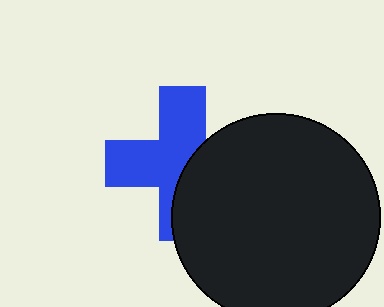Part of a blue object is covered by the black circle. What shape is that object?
It is a cross.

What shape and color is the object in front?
The object in front is a black circle.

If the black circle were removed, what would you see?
You would see the complete blue cross.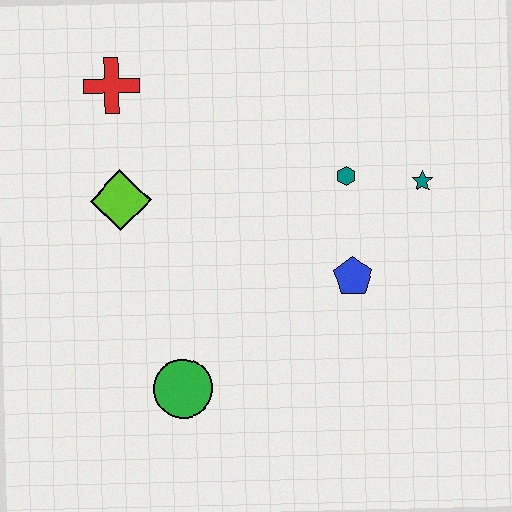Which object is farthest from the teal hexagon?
The green circle is farthest from the teal hexagon.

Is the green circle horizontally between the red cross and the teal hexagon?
Yes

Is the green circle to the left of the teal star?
Yes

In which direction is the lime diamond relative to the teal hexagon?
The lime diamond is to the left of the teal hexagon.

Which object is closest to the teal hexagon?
The teal star is closest to the teal hexagon.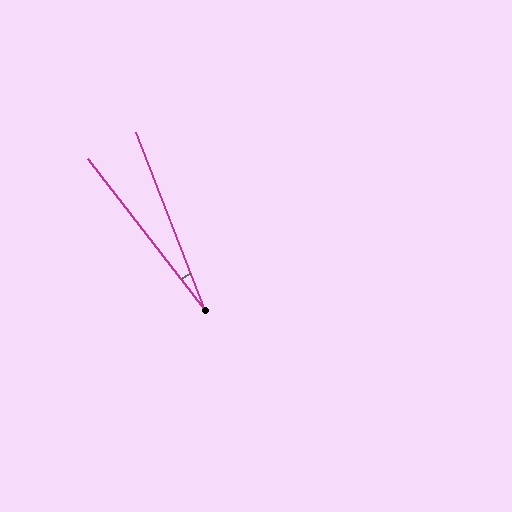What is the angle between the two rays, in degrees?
Approximately 17 degrees.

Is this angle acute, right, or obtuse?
It is acute.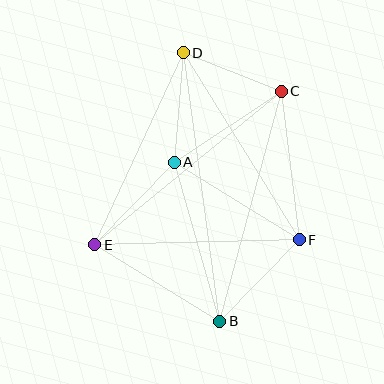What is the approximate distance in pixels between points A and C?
The distance between A and C is approximately 129 pixels.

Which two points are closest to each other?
Points C and D are closest to each other.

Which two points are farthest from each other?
Points B and D are farthest from each other.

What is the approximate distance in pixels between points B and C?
The distance between B and C is approximately 238 pixels.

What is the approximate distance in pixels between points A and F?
The distance between A and F is approximately 147 pixels.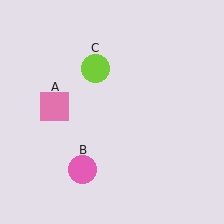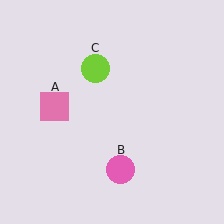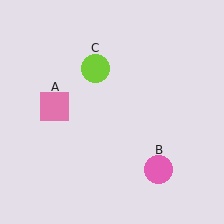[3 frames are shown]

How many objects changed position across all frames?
1 object changed position: pink circle (object B).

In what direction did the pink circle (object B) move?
The pink circle (object B) moved right.